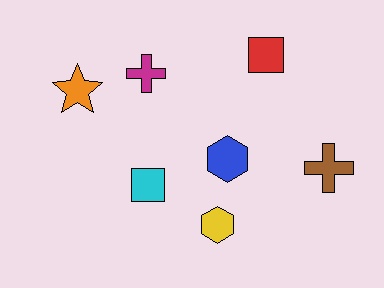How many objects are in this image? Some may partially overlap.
There are 7 objects.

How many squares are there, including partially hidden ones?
There are 2 squares.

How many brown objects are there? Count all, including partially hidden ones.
There is 1 brown object.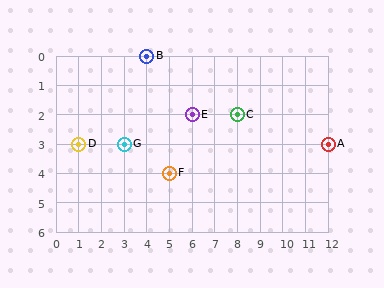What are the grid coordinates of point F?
Point F is at grid coordinates (5, 4).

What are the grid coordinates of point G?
Point G is at grid coordinates (3, 3).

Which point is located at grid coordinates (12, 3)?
Point A is at (12, 3).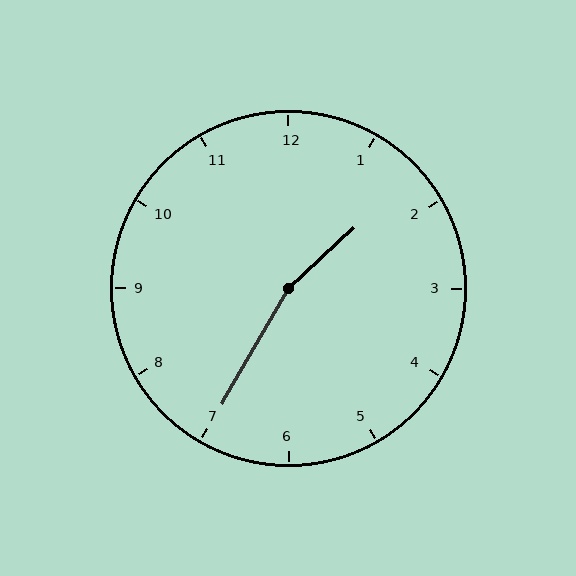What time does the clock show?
1:35.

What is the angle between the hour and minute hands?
Approximately 162 degrees.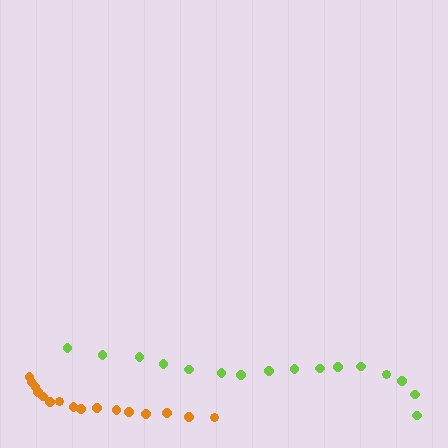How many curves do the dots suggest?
There are 2 distinct paths.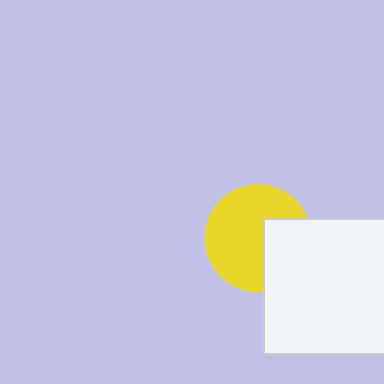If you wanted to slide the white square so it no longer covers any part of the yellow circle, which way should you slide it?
Slide it right — that is the most direct way to separate the two shapes.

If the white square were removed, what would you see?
You would see the complete yellow circle.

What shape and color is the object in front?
The object in front is a white square.